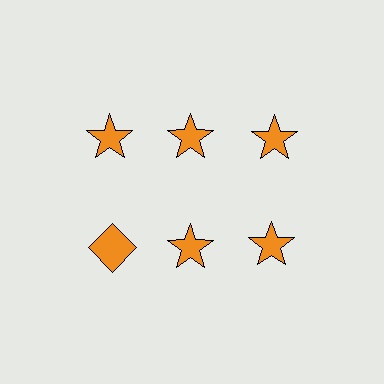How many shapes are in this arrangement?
There are 6 shapes arranged in a grid pattern.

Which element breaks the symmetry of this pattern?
The orange diamond in the second row, leftmost column breaks the symmetry. All other shapes are orange stars.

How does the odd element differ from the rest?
It has a different shape: diamond instead of star.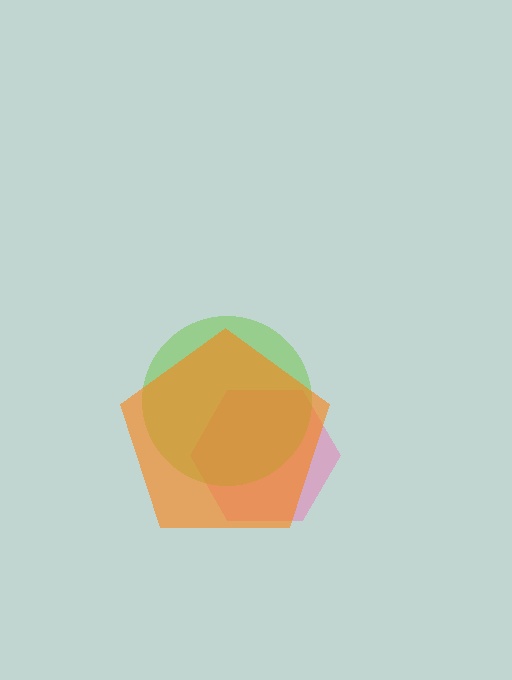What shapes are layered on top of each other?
The layered shapes are: a pink hexagon, a lime circle, an orange pentagon.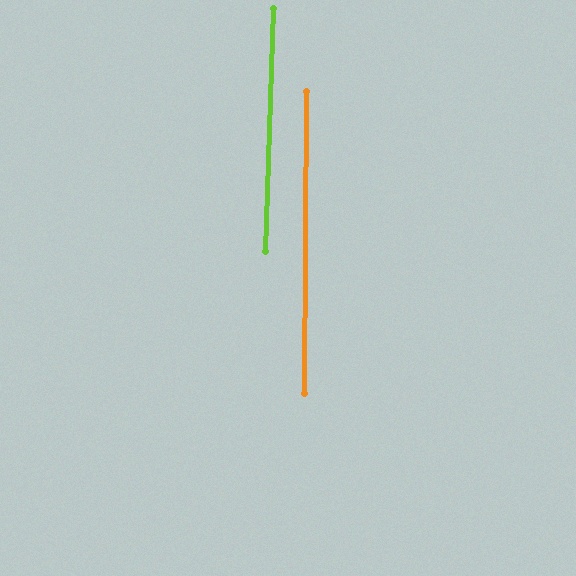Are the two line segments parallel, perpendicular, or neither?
Parallel — their directions differ by only 1.4°.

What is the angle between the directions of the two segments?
Approximately 1 degree.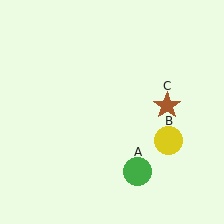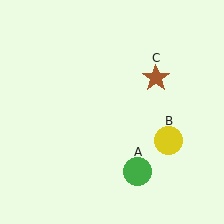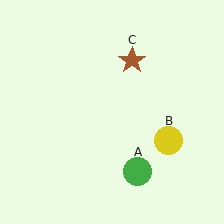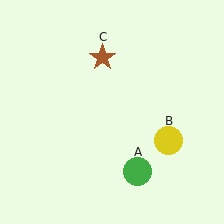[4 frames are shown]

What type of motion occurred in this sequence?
The brown star (object C) rotated counterclockwise around the center of the scene.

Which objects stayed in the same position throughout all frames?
Green circle (object A) and yellow circle (object B) remained stationary.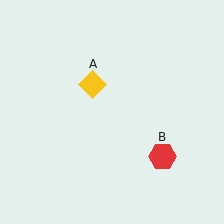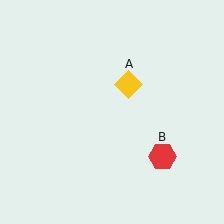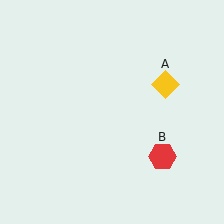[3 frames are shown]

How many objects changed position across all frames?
1 object changed position: yellow diamond (object A).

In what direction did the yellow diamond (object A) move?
The yellow diamond (object A) moved right.